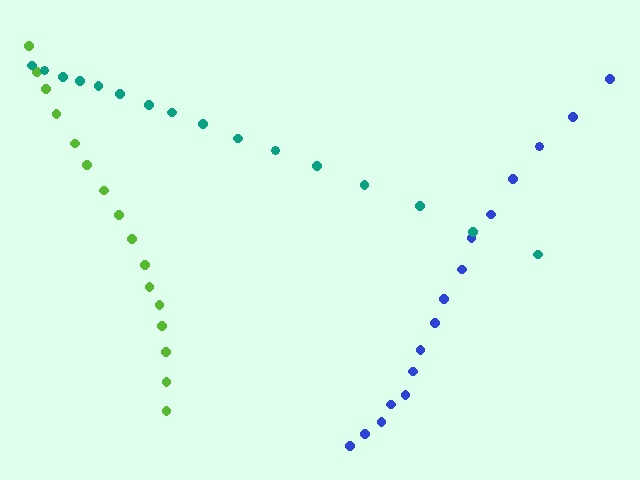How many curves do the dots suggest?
There are 3 distinct paths.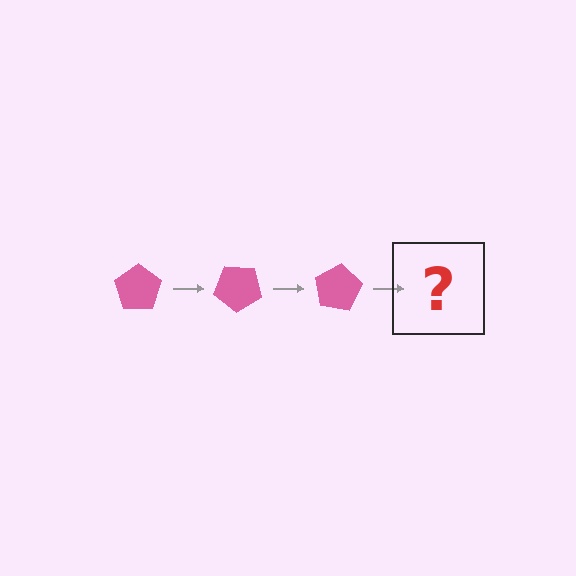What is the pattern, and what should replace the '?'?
The pattern is that the pentagon rotates 40 degrees each step. The '?' should be a pink pentagon rotated 120 degrees.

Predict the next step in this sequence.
The next step is a pink pentagon rotated 120 degrees.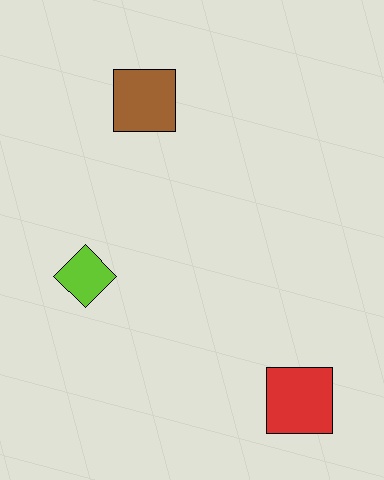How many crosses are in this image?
There are no crosses.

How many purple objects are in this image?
There are no purple objects.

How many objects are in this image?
There are 3 objects.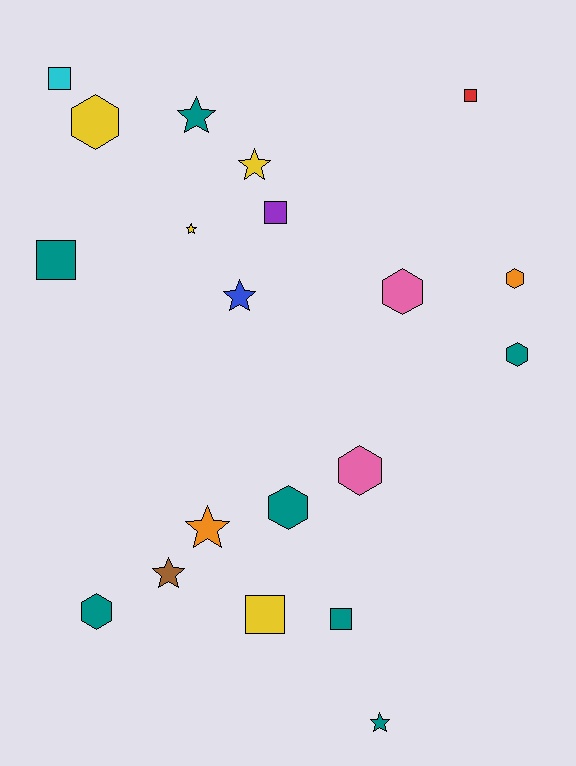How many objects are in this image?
There are 20 objects.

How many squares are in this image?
There are 6 squares.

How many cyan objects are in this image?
There is 1 cyan object.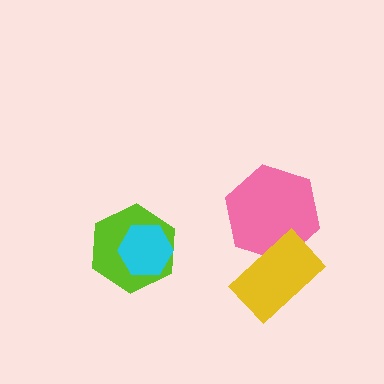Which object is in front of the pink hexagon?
The yellow rectangle is in front of the pink hexagon.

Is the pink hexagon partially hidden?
Yes, it is partially covered by another shape.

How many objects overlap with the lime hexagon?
1 object overlaps with the lime hexagon.